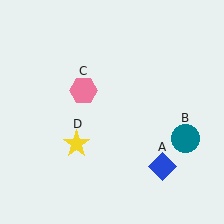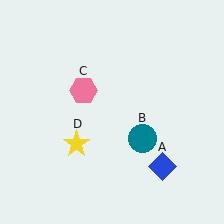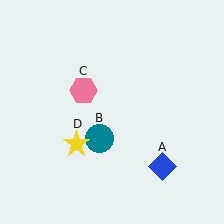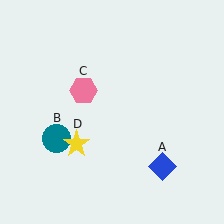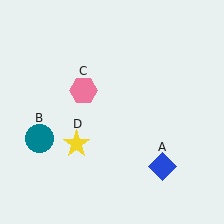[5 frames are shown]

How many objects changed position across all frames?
1 object changed position: teal circle (object B).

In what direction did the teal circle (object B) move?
The teal circle (object B) moved left.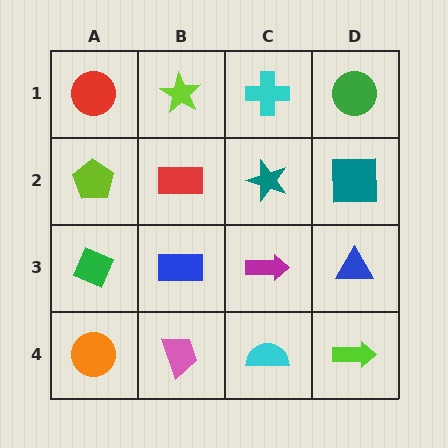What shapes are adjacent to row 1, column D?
A teal square (row 2, column D), a cyan cross (row 1, column C).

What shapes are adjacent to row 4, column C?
A magenta arrow (row 3, column C), a pink trapezoid (row 4, column B), a lime arrow (row 4, column D).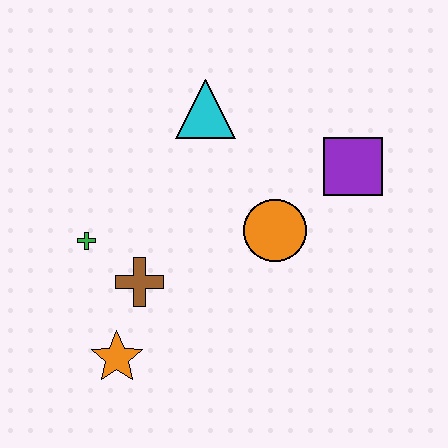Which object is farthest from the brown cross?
The purple square is farthest from the brown cross.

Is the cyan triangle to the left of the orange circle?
Yes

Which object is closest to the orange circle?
The purple square is closest to the orange circle.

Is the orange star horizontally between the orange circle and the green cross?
Yes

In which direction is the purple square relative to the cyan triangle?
The purple square is to the right of the cyan triangle.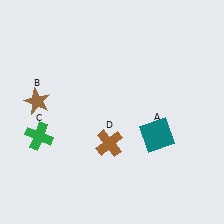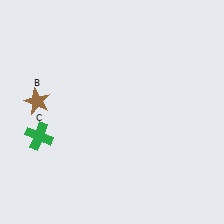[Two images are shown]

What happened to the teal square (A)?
The teal square (A) was removed in Image 2. It was in the bottom-right area of Image 1.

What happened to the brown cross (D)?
The brown cross (D) was removed in Image 2. It was in the bottom-left area of Image 1.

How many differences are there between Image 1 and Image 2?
There are 2 differences between the two images.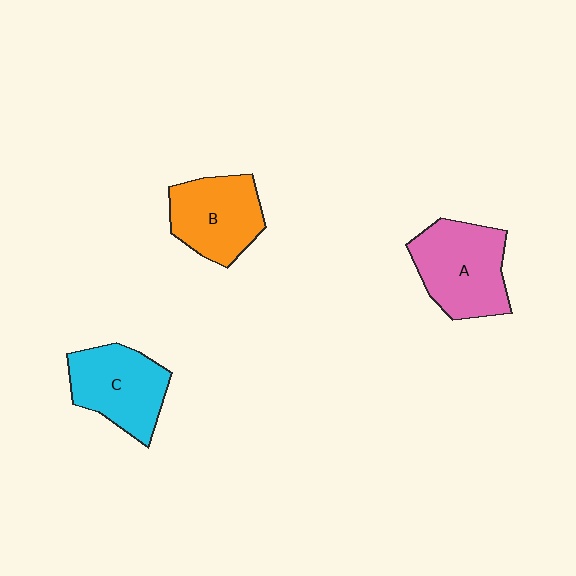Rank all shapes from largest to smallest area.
From largest to smallest: A (pink), C (cyan), B (orange).